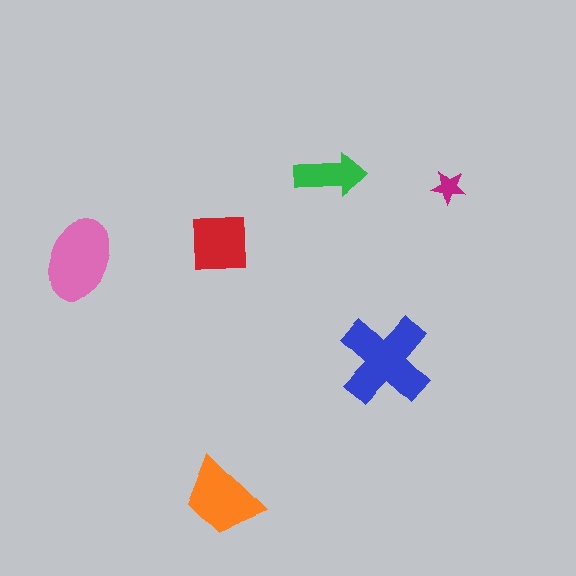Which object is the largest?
The blue cross.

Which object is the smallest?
The magenta star.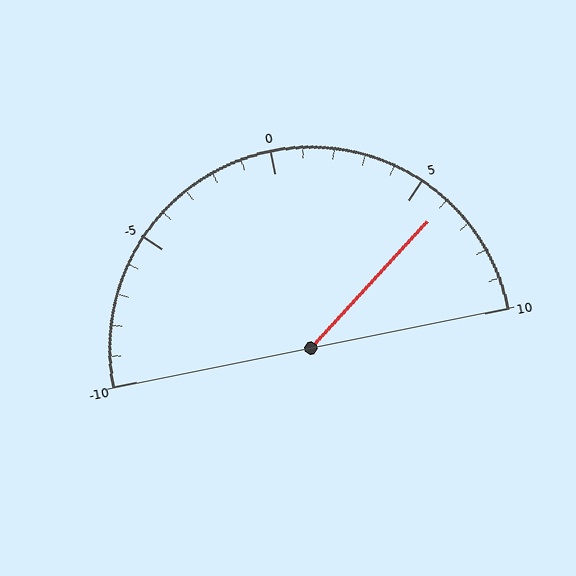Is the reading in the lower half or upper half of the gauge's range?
The reading is in the upper half of the range (-10 to 10).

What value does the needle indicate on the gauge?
The needle indicates approximately 6.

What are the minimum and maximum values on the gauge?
The gauge ranges from -10 to 10.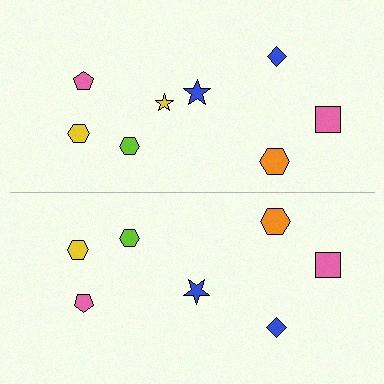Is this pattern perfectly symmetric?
No, the pattern is not perfectly symmetric. A yellow star is missing from the bottom side.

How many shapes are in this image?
There are 15 shapes in this image.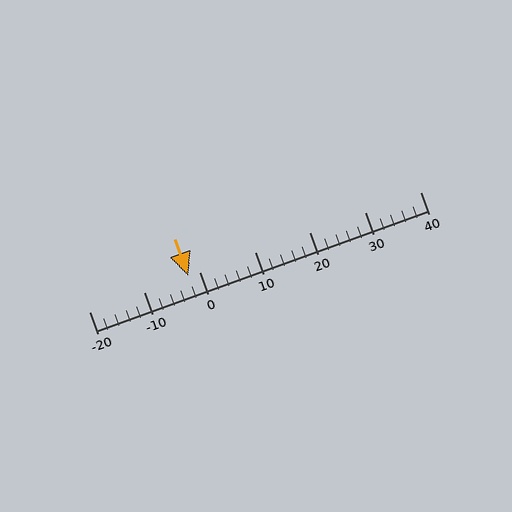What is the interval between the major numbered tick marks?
The major tick marks are spaced 10 units apart.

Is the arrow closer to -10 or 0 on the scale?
The arrow is closer to 0.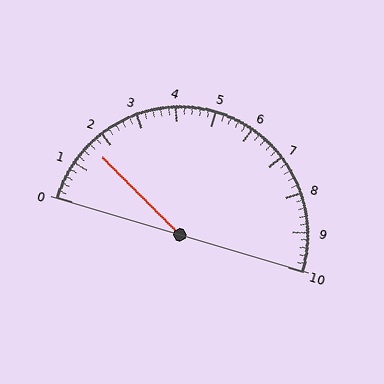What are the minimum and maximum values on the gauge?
The gauge ranges from 0 to 10.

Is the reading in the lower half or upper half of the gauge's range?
The reading is in the lower half of the range (0 to 10).